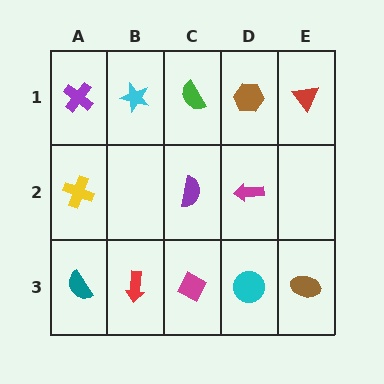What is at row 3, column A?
A teal semicircle.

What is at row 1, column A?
A purple cross.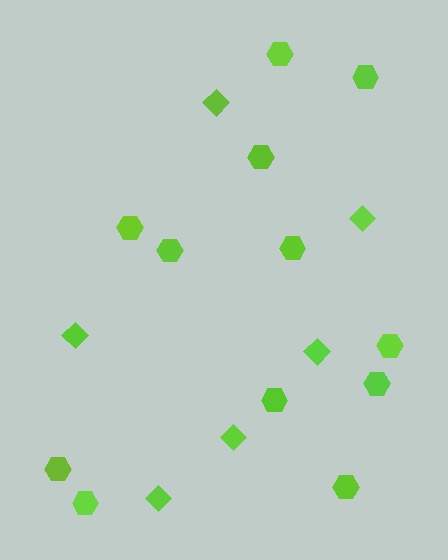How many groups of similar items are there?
There are 2 groups: one group of diamonds (6) and one group of hexagons (12).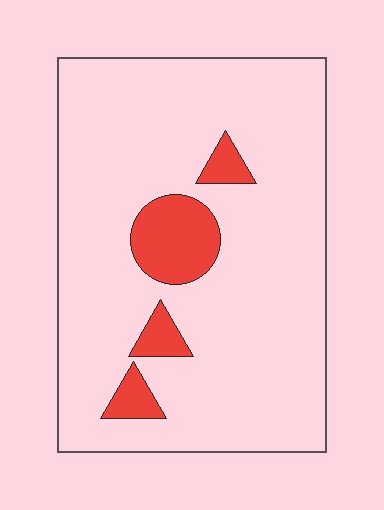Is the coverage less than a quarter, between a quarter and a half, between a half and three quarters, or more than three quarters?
Less than a quarter.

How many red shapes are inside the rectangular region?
4.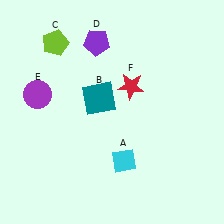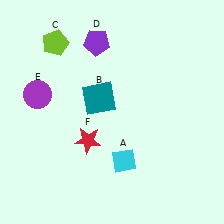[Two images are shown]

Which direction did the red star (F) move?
The red star (F) moved down.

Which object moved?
The red star (F) moved down.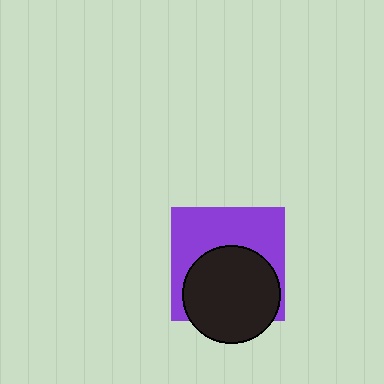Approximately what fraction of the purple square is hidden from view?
Roughly 49% of the purple square is hidden behind the black circle.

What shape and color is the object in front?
The object in front is a black circle.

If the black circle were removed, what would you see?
You would see the complete purple square.